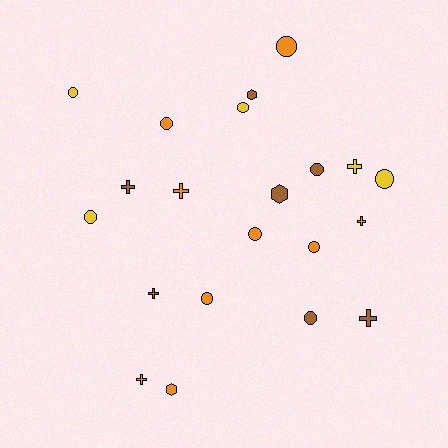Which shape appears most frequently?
Circle, with 11 objects.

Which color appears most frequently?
Orange, with 9 objects.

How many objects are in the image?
There are 21 objects.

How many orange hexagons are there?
There is 1 orange hexagon.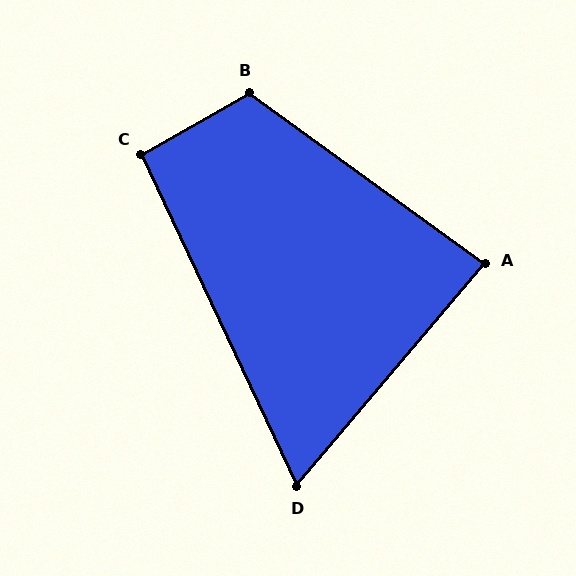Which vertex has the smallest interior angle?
D, at approximately 65 degrees.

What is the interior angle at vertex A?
Approximately 86 degrees (approximately right).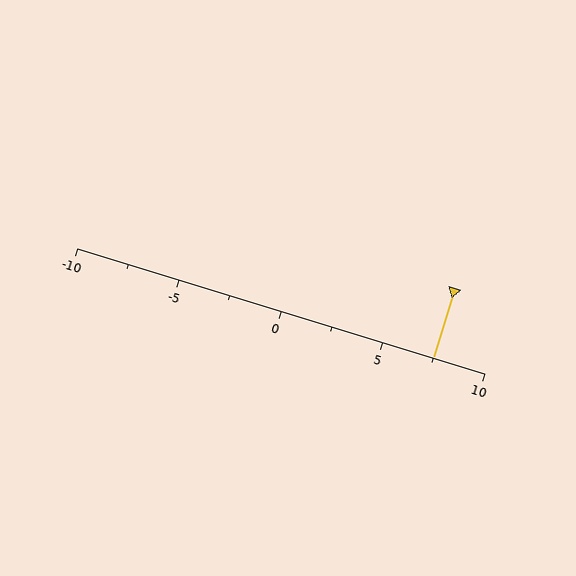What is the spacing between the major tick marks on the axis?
The major ticks are spaced 5 apart.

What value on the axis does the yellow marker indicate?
The marker indicates approximately 7.5.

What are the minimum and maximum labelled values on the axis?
The axis runs from -10 to 10.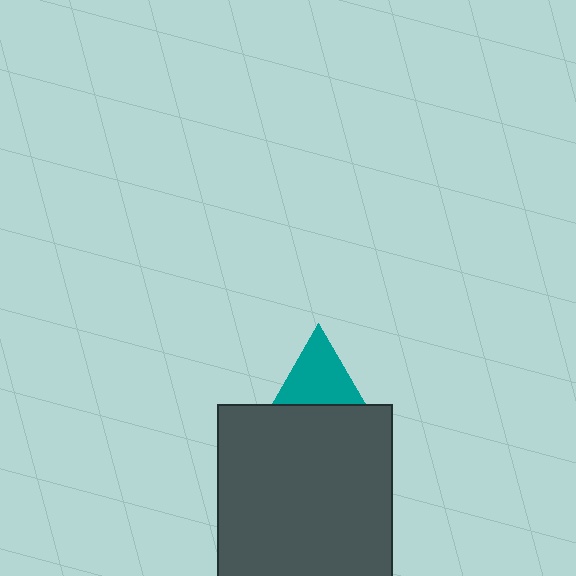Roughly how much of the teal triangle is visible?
Most of it is visible (roughly 67%).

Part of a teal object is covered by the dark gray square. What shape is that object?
It is a triangle.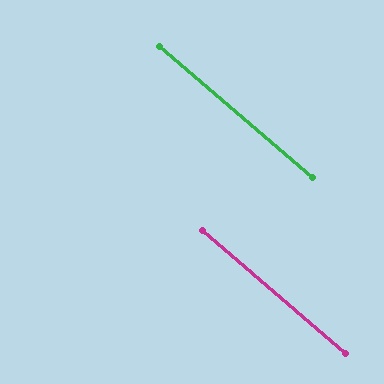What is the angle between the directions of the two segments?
Approximately 0 degrees.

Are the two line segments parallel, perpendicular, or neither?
Parallel — their directions differ by only 0.3°.